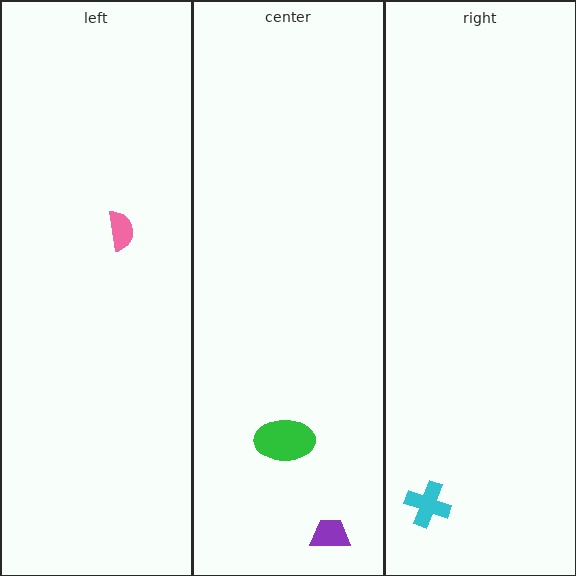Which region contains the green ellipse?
The center region.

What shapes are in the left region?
The pink semicircle.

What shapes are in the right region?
The cyan cross.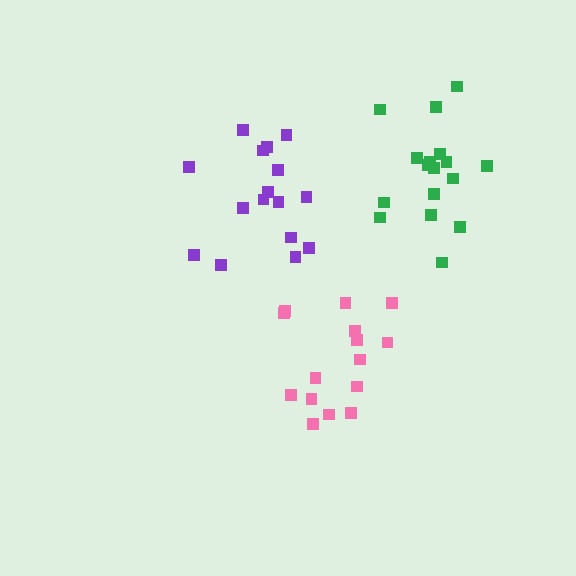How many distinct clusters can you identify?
There are 3 distinct clusters.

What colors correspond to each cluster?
The clusters are colored: pink, green, purple.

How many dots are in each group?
Group 1: 15 dots, Group 2: 17 dots, Group 3: 16 dots (48 total).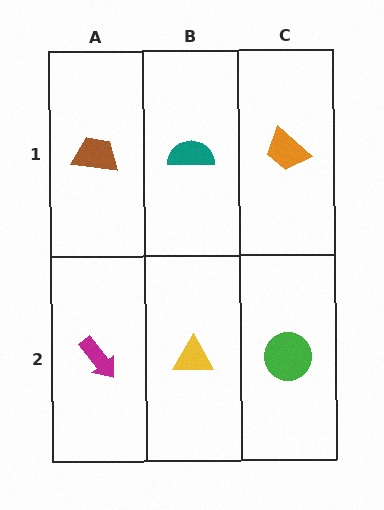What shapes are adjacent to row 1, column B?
A yellow triangle (row 2, column B), a brown trapezoid (row 1, column A), an orange trapezoid (row 1, column C).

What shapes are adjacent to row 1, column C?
A green circle (row 2, column C), a teal semicircle (row 1, column B).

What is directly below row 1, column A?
A magenta arrow.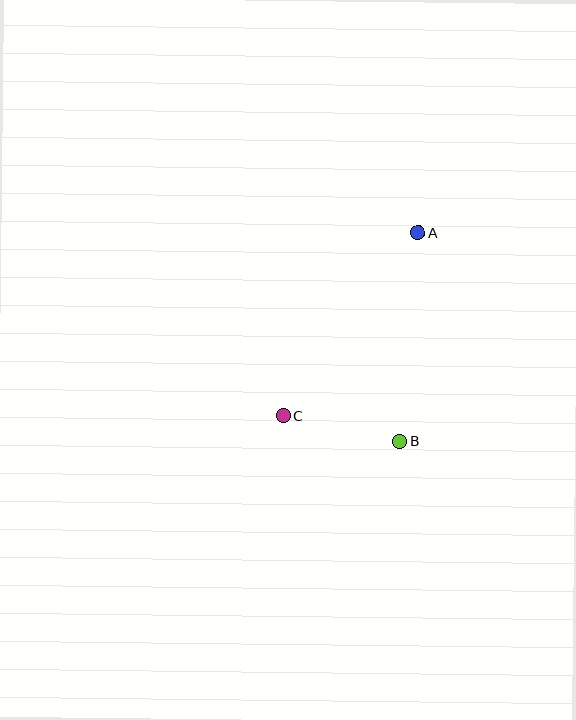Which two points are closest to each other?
Points B and C are closest to each other.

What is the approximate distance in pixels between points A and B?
The distance between A and B is approximately 210 pixels.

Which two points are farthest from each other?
Points A and C are farthest from each other.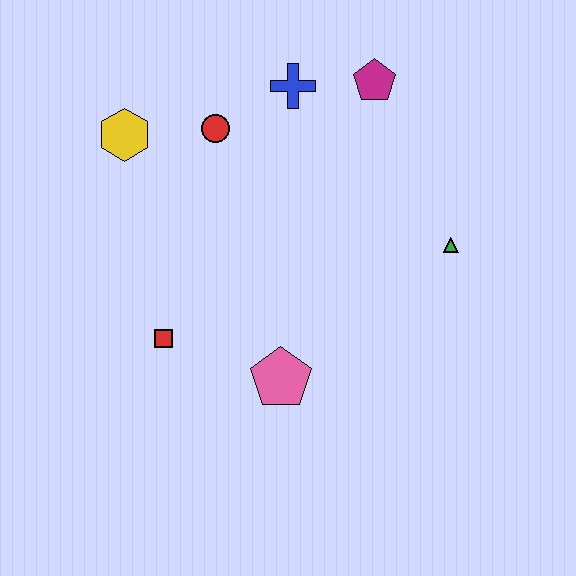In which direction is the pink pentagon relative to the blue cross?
The pink pentagon is below the blue cross.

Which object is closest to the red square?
The pink pentagon is closest to the red square.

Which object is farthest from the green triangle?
The yellow hexagon is farthest from the green triangle.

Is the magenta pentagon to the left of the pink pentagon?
No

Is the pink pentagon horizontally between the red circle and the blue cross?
Yes